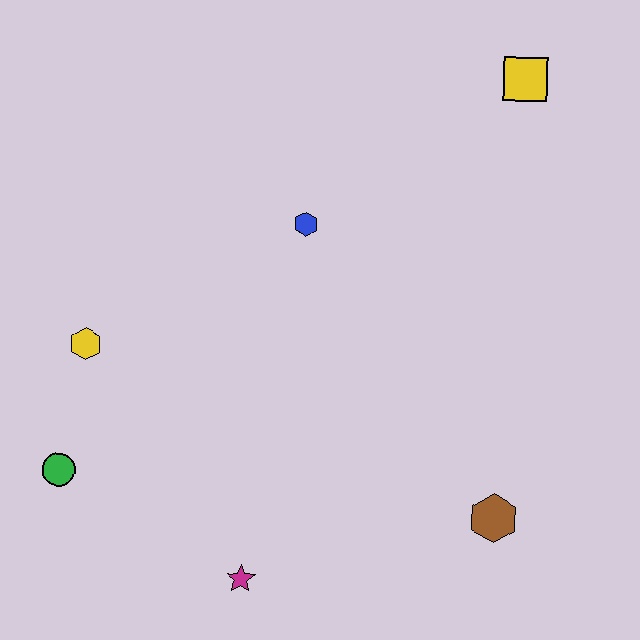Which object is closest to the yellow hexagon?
The green circle is closest to the yellow hexagon.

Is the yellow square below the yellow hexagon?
No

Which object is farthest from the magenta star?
The yellow square is farthest from the magenta star.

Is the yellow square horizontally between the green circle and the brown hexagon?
No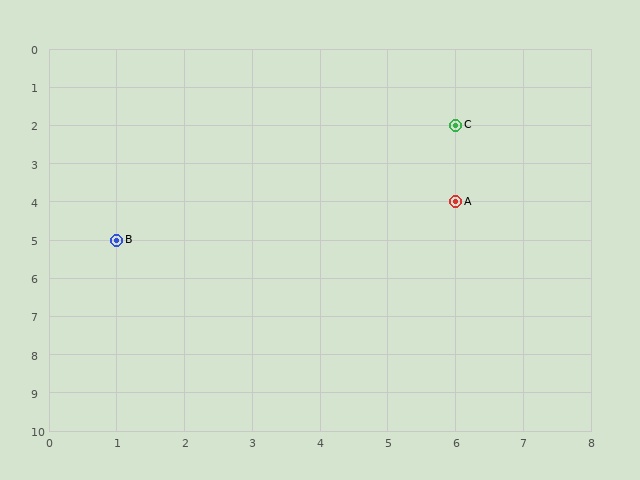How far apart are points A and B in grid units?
Points A and B are 5 columns and 1 row apart (about 5.1 grid units diagonally).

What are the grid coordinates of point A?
Point A is at grid coordinates (6, 4).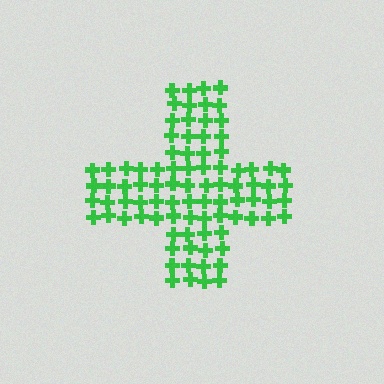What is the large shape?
The large shape is a cross.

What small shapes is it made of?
It is made of small crosses.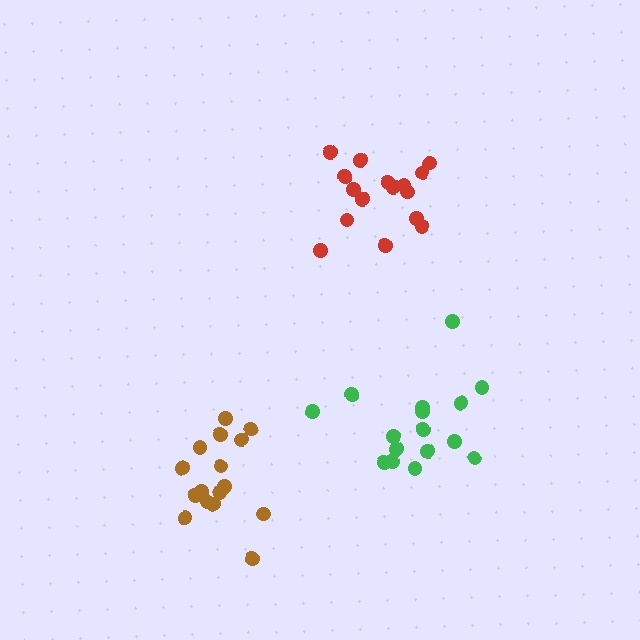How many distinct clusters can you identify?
There are 3 distinct clusters.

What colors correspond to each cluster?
The clusters are colored: brown, red, green.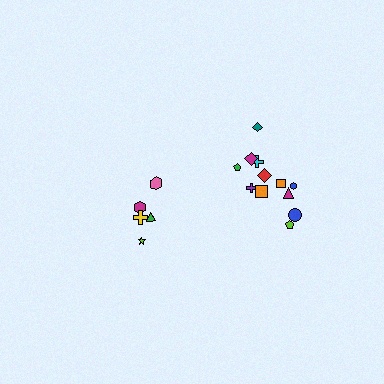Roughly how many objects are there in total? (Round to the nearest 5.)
Roughly 15 objects in total.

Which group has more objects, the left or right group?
The right group.